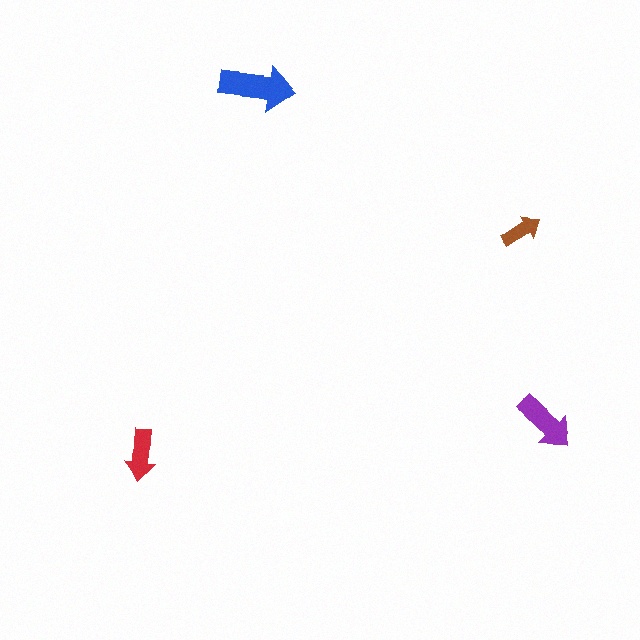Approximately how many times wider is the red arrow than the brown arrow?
About 1.5 times wider.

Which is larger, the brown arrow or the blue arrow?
The blue one.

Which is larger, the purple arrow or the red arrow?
The purple one.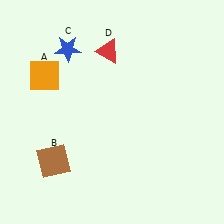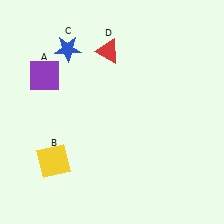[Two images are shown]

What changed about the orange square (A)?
In Image 1, A is orange. In Image 2, it changed to purple.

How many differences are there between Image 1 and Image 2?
There are 2 differences between the two images.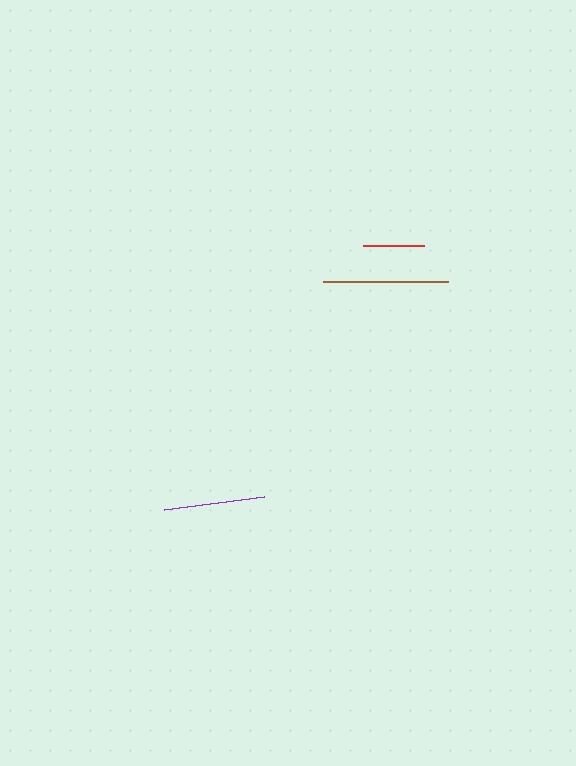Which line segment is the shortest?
The red line is the shortest at approximately 61 pixels.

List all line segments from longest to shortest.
From longest to shortest: brown, purple, red.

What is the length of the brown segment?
The brown segment is approximately 125 pixels long.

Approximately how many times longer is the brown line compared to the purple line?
The brown line is approximately 1.2 times the length of the purple line.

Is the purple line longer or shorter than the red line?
The purple line is longer than the red line.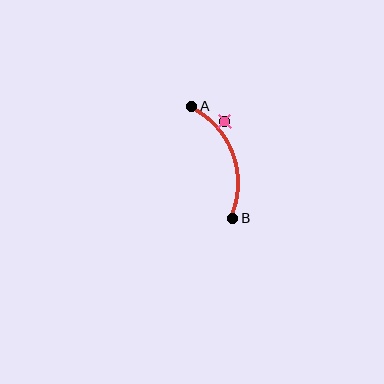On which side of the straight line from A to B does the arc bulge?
The arc bulges to the right of the straight line connecting A and B.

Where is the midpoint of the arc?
The arc midpoint is the point on the curve farthest from the straight line joining A and B. It sits to the right of that line.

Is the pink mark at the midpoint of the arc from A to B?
No — the pink mark does not lie on the arc at all. It sits slightly outside the curve.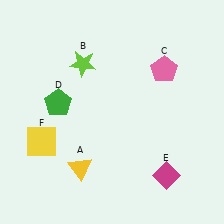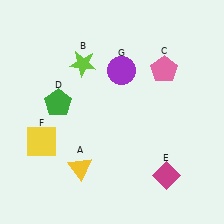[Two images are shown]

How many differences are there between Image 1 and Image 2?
There is 1 difference between the two images.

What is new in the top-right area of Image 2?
A purple circle (G) was added in the top-right area of Image 2.